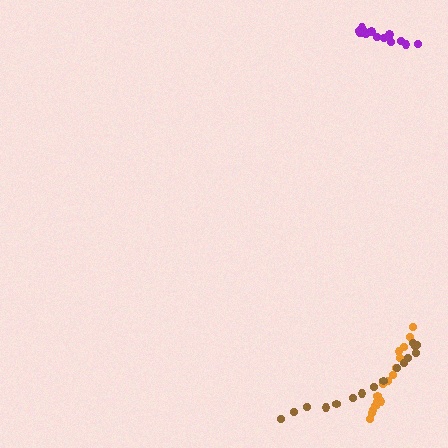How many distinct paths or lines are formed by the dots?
There are 3 distinct paths.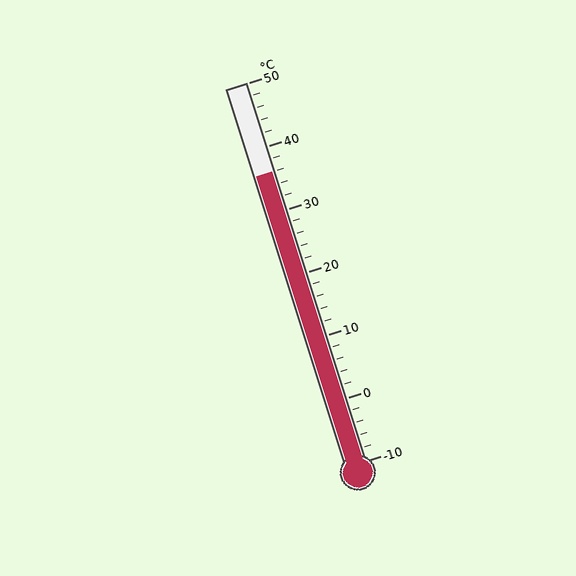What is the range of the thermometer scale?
The thermometer scale ranges from -10°C to 50°C.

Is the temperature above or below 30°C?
The temperature is above 30°C.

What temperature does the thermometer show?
The thermometer shows approximately 36°C.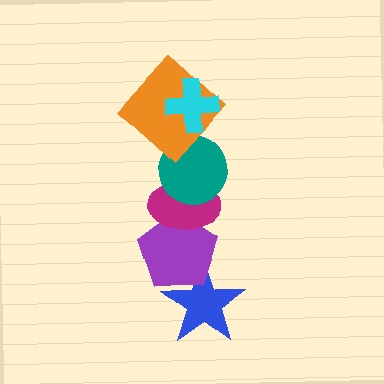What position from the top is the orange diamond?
The orange diamond is 2nd from the top.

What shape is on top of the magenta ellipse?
The teal circle is on top of the magenta ellipse.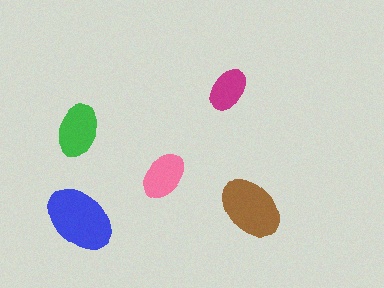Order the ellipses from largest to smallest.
the blue one, the brown one, the green one, the pink one, the magenta one.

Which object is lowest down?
The blue ellipse is bottommost.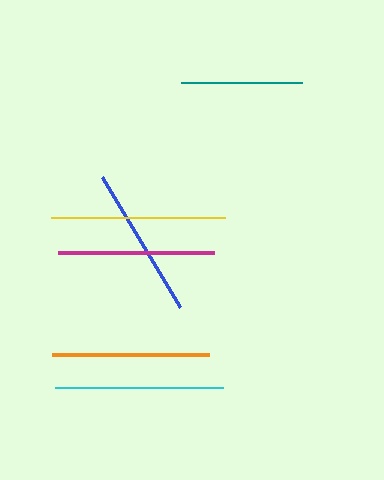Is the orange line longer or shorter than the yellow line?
The yellow line is longer than the orange line.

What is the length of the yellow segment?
The yellow segment is approximately 174 pixels long.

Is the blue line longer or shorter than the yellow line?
The yellow line is longer than the blue line.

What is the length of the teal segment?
The teal segment is approximately 121 pixels long.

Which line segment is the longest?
The yellow line is the longest at approximately 174 pixels.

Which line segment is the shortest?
The teal line is the shortest at approximately 121 pixels.